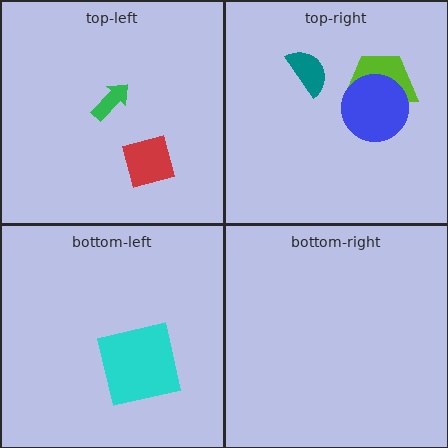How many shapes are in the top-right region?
3.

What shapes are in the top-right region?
The lime trapezoid, the blue circle, the teal semicircle.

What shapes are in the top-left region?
The red diamond, the green arrow.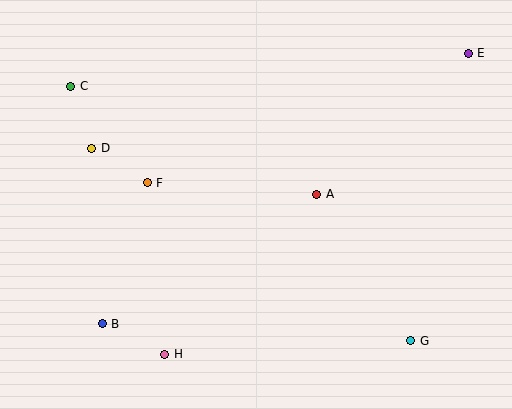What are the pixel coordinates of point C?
Point C is at (71, 86).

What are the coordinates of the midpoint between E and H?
The midpoint between E and H is at (316, 204).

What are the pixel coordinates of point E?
Point E is at (468, 53).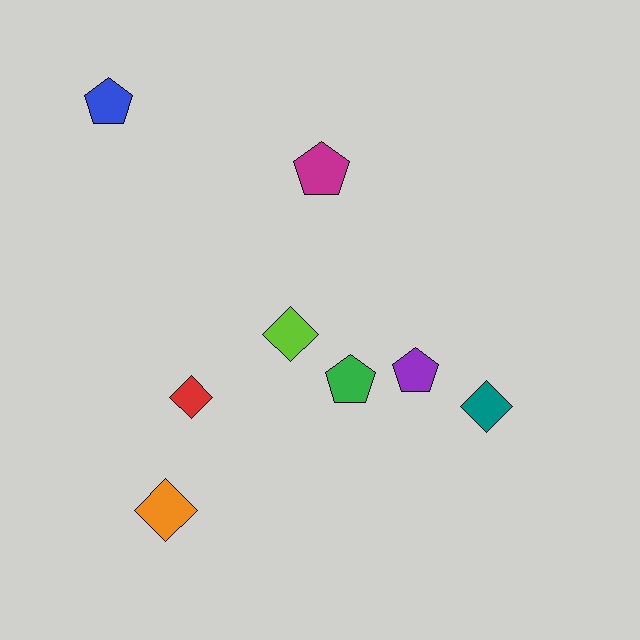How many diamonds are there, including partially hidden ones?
There are 4 diamonds.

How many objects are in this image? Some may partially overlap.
There are 8 objects.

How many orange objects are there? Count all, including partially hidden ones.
There is 1 orange object.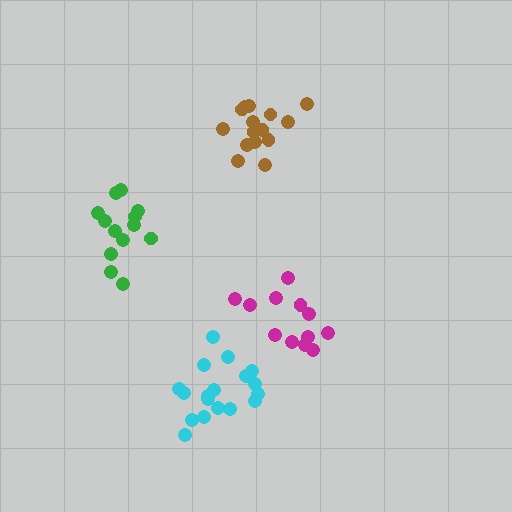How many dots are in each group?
Group 1: 18 dots, Group 2: 15 dots, Group 3: 12 dots, Group 4: 13 dots (58 total).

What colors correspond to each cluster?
The clusters are colored: cyan, brown, magenta, green.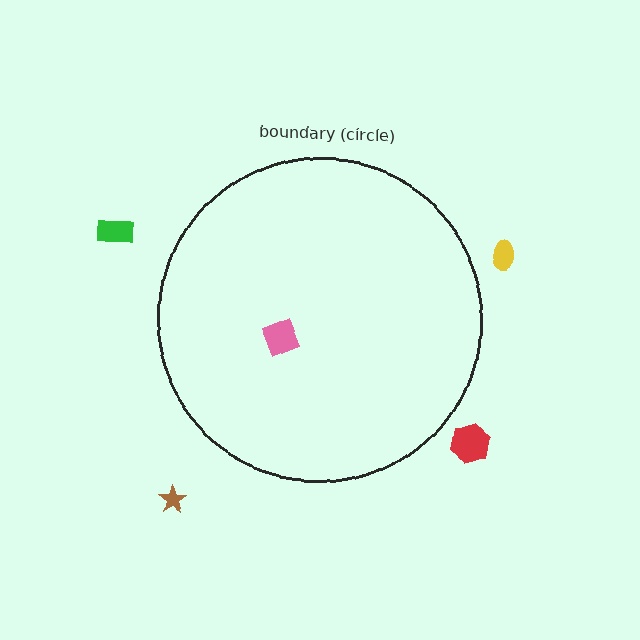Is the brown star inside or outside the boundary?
Outside.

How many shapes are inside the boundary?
1 inside, 4 outside.